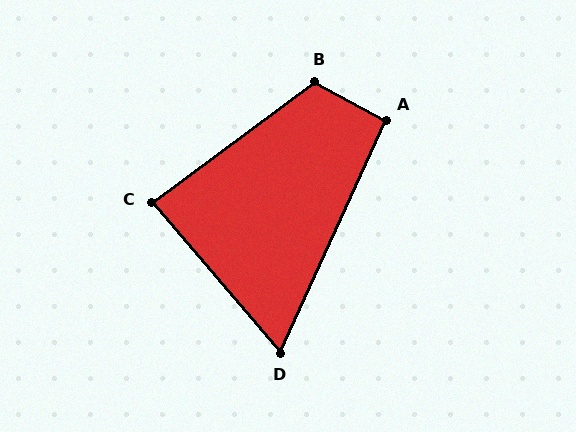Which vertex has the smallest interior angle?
D, at approximately 65 degrees.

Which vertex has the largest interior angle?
B, at approximately 115 degrees.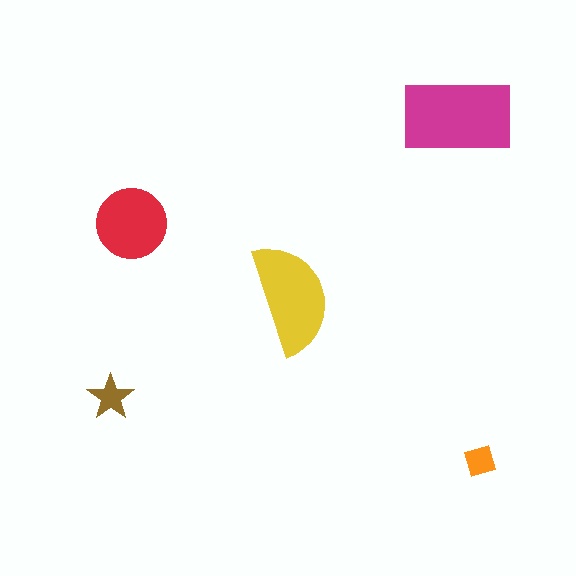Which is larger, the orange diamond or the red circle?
The red circle.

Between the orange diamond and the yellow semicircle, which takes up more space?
The yellow semicircle.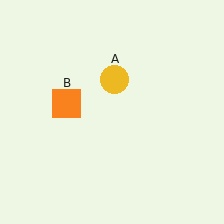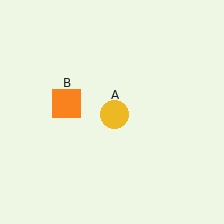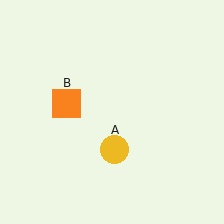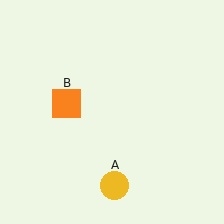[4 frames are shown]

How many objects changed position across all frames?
1 object changed position: yellow circle (object A).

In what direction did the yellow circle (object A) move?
The yellow circle (object A) moved down.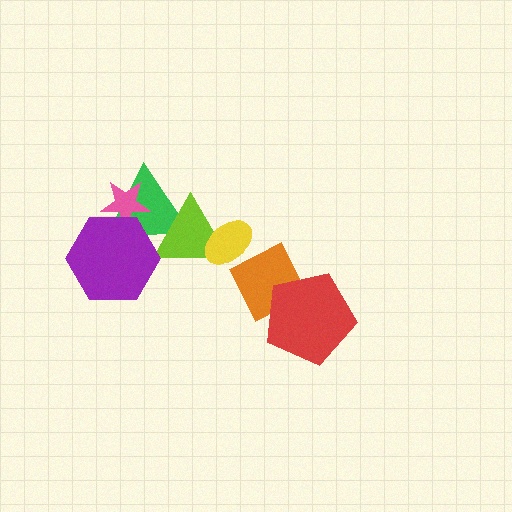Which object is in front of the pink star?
The purple hexagon is in front of the pink star.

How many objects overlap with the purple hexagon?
3 objects overlap with the purple hexagon.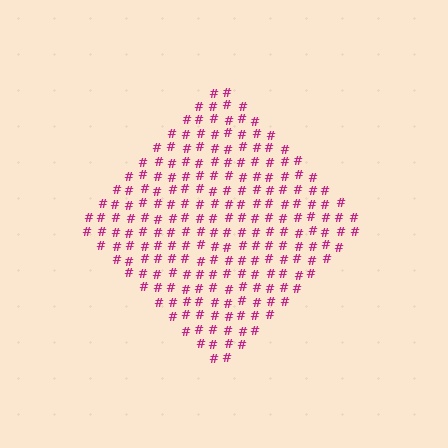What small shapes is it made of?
It is made of small hash symbols.